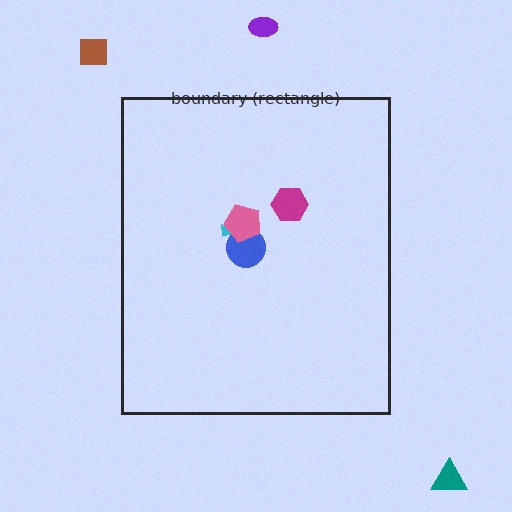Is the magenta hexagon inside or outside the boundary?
Inside.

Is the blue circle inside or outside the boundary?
Inside.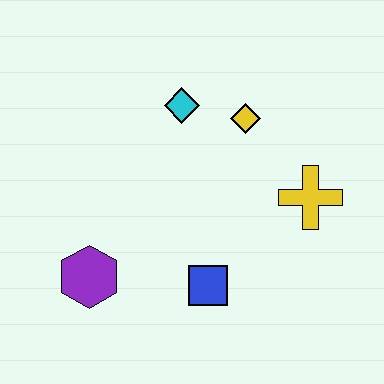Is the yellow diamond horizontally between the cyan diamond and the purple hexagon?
No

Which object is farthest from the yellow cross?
The purple hexagon is farthest from the yellow cross.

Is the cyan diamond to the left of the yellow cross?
Yes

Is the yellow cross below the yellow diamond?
Yes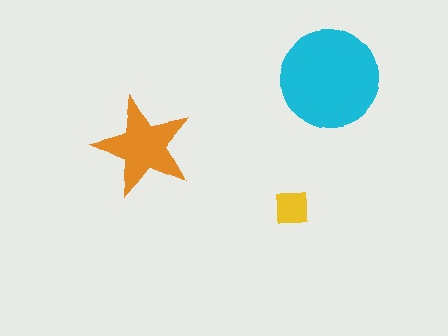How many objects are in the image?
There are 3 objects in the image.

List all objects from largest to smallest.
The cyan circle, the orange star, the yellow square.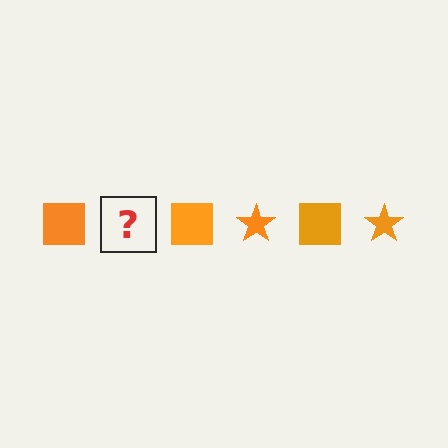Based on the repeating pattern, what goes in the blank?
The blank should be an orange star.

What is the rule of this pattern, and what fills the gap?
The rule is that the pattern cycles through square, star shapes in orange. The gap should be filled with an orange star.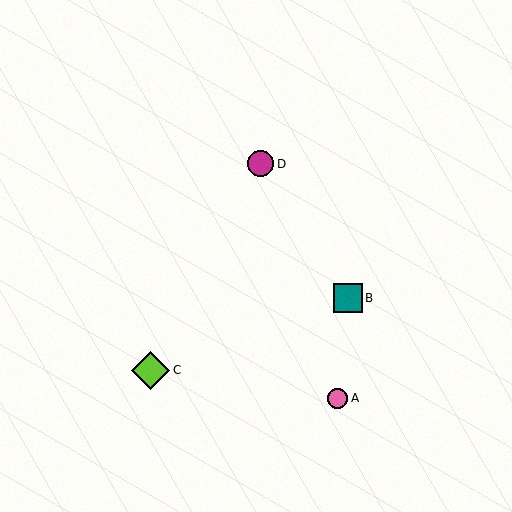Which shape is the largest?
The lime diamond (labeled C) is the largest.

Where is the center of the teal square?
The center of the teal square is at (348, 298).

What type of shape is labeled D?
Shape D is a magenta circle.